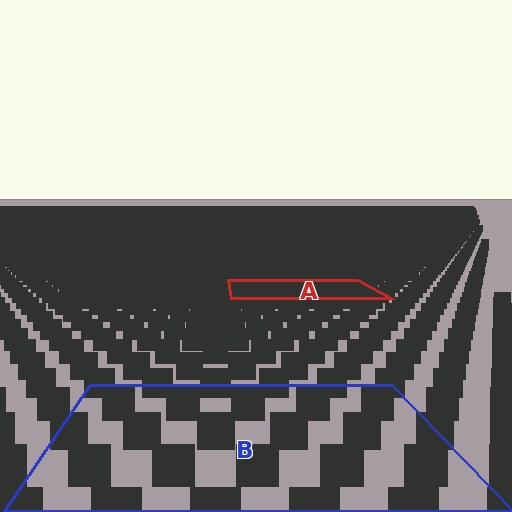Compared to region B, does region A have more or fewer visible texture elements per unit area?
Region A has more texture elements per unit area — they are packed more densely because it is farther away.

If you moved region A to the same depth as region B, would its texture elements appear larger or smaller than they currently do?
They would appear larger. At a closer depth, the same texture elements are projected at a bigger on-screen size.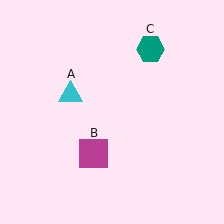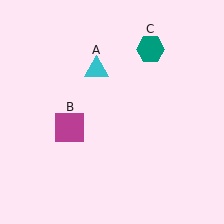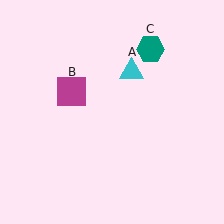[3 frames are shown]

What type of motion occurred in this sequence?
The cyan triangle (object A), magenta square (object B) rotated clockwise around the center of the scene.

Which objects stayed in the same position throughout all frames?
Teal hexagon (object C) remained stationary.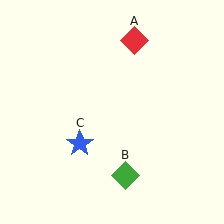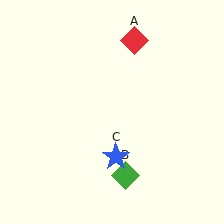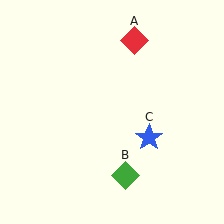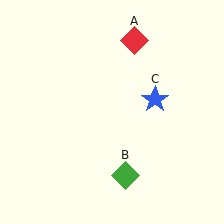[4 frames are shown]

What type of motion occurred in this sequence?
The blue star (object C) rotated counterclockwise around the center of the scene.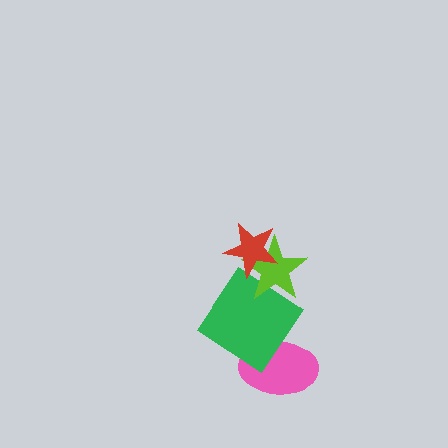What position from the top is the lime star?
The lime star is 2nd from the top.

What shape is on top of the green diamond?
The lime star is on top of the green diamond.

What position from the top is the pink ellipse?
The pink ellipse is 4th from the top.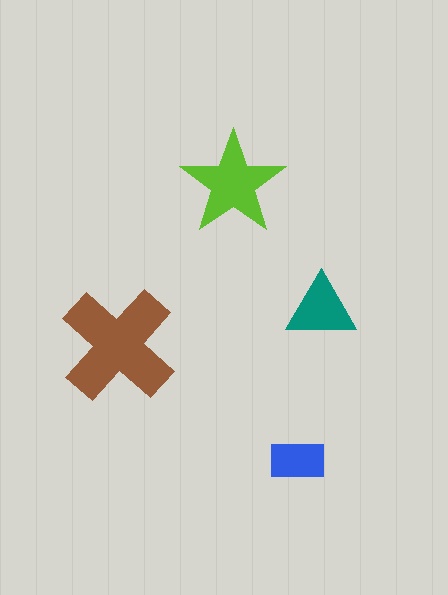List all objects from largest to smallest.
The brown cross, the lime star, the teal triangle, the blue rectangle.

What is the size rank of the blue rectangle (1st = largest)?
4th.